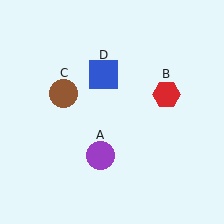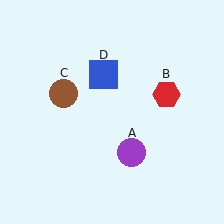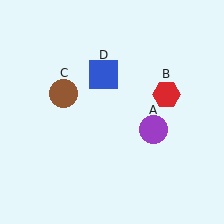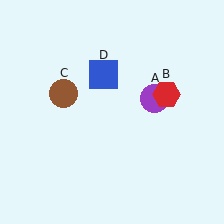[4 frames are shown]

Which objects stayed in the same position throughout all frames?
Red hexagon (object B) and brown circle (object C) and blue square (object D) remained stationary.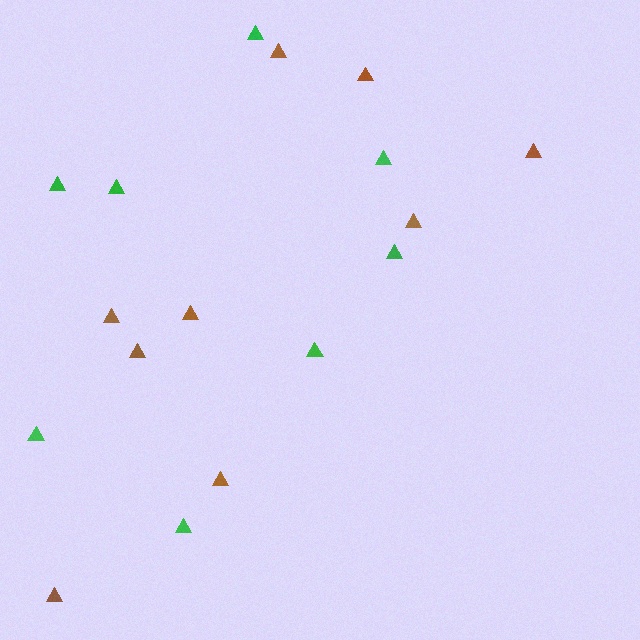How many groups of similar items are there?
There are 2 groups: one group of brown triangles (9) and one group of green triangles (8).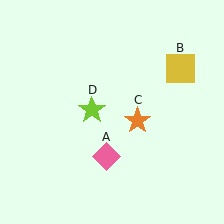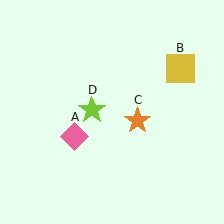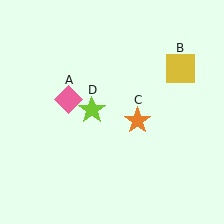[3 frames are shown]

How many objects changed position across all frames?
1 object changed position: pink diamond (object A).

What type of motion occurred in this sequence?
The pink diamond (object A) rotated clockwise around the center of the scene.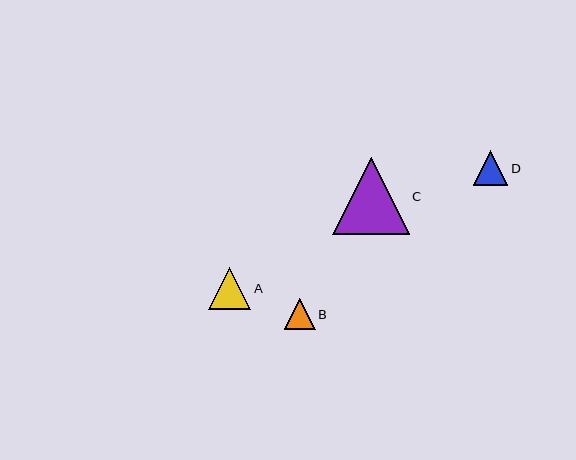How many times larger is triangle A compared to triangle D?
Triangle A is approximately 1.2 times the size of triangle D.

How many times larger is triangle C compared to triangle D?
Triangle C is approximately 2.2 times the size of triangle D.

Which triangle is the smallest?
Triangle B is the smallest with a size of approximately 31 pixels.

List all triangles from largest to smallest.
From largest to smallest: C, A, D, B.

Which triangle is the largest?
Triangle C is the largest with a size of approximately 76 pixels.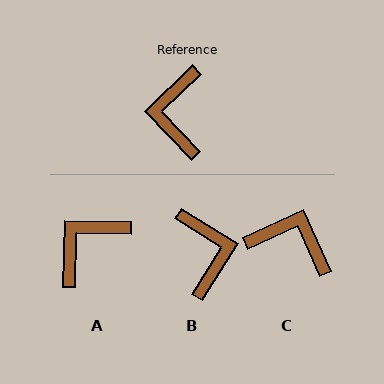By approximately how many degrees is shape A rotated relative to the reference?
Approximately 45 degrees clockwise.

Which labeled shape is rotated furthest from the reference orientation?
B, about 166 degrees away.